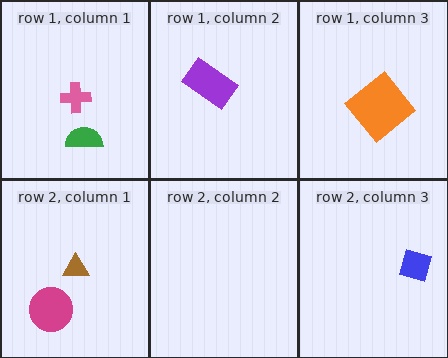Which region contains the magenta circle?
The row 2, column 1 region.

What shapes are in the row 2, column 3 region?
The blue diamond.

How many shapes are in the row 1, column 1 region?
2.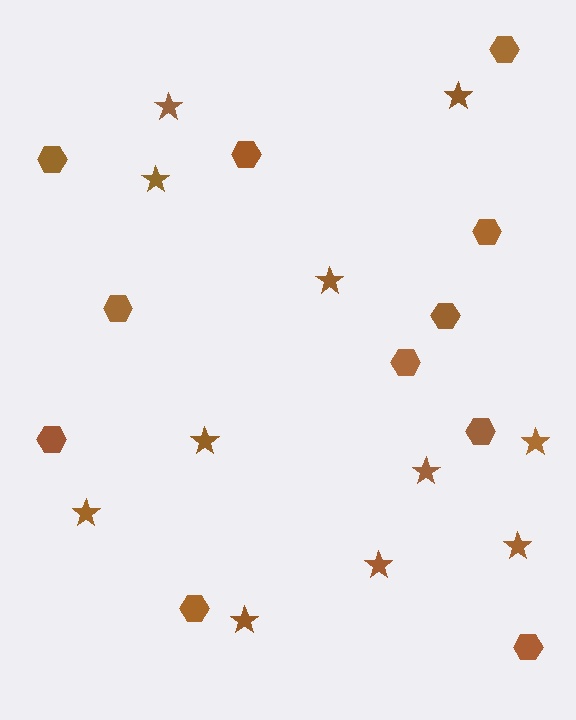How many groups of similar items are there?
There are 2 groups: one group of hexagons (11) and one group of stars (11).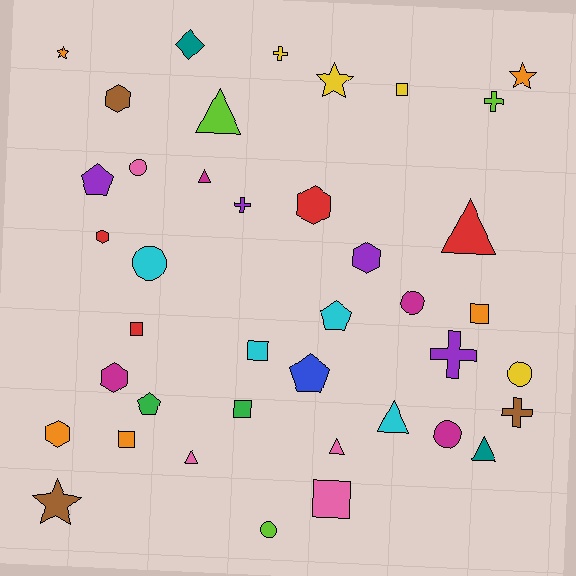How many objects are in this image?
There are 40 objects.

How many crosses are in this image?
There are 5 crosses.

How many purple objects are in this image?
There are 4 purple objects.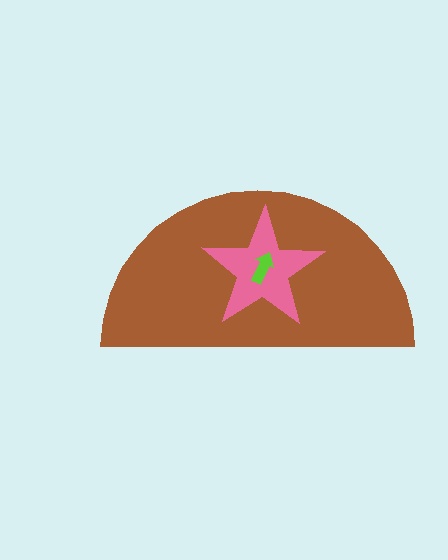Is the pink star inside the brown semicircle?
Yes.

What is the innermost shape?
The lime arrow.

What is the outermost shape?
The brown semicircle.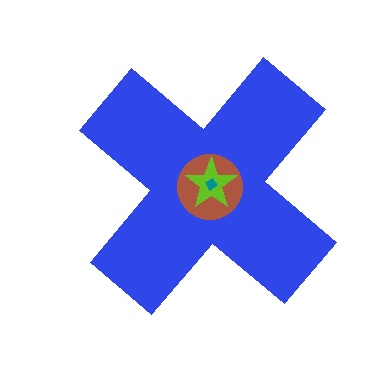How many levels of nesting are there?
4.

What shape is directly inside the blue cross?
The brown circle.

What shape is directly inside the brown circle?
The lime star.